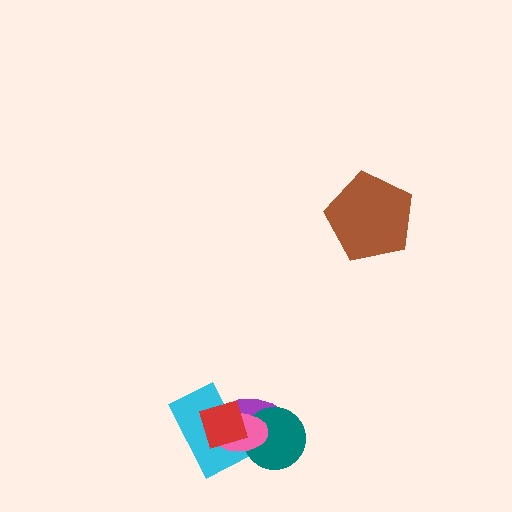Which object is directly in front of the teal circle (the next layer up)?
The pink ellipse is directly in front of the teal circle.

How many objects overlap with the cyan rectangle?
3 objects overlap with the cyan rectangle.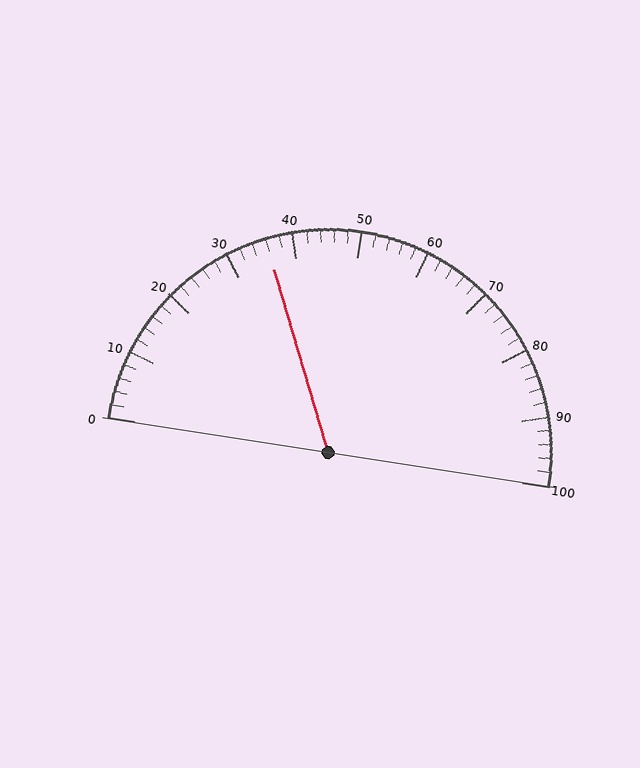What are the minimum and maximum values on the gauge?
The gauge ranges from 0 to 100.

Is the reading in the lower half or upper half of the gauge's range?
The reading is in the lower half of the range (0 to 100).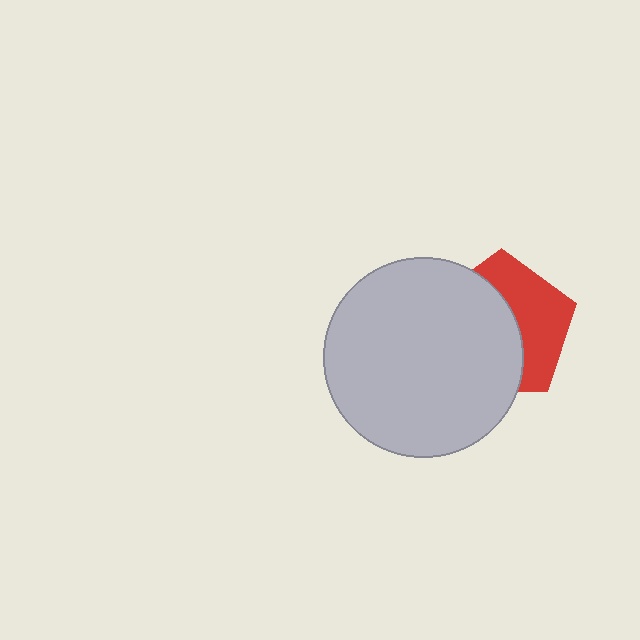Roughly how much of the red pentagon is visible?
A small part of it is visible (roughly 43%).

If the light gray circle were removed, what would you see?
You would see the complete red pentagon.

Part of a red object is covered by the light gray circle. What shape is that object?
It is a pentagon.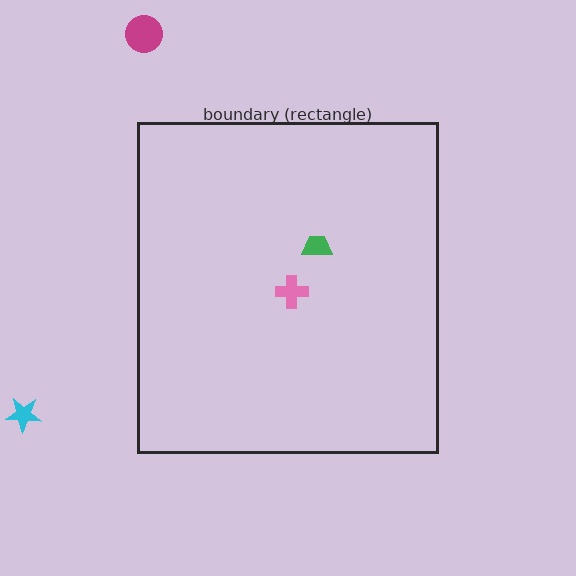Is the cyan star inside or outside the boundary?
Outside.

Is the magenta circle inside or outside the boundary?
Outside.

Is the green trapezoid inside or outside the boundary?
Inside.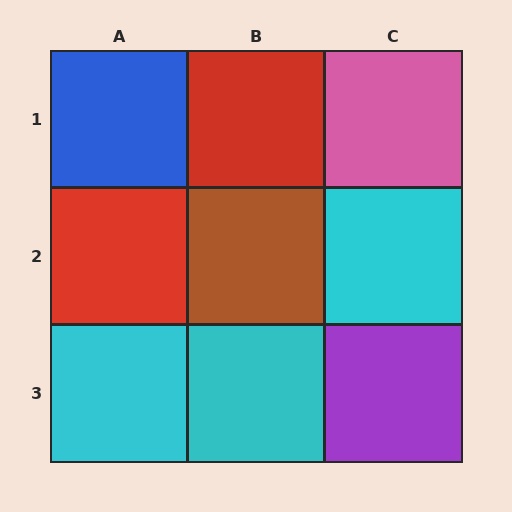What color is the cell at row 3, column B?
Cyan.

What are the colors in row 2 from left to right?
Red, brown, cyan.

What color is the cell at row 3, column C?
Purple.